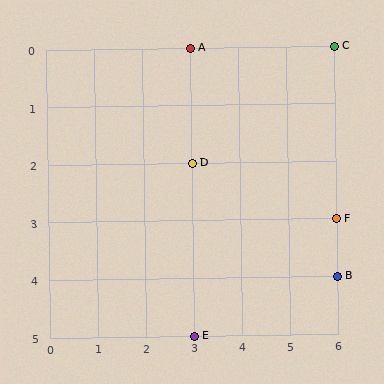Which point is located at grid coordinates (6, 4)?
Point B is at (6, 4).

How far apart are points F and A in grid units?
Points F and A are 3 columns and 3 rows apart (about 4.2 grid units diagonally).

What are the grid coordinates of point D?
Point D is at grid coordinates (3, 2).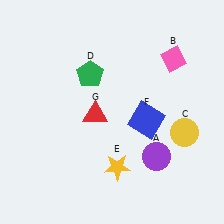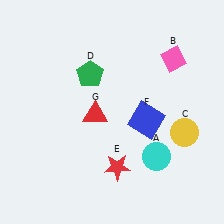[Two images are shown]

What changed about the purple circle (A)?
In Image 1, A is purple. In Image 2, it changed to cyan.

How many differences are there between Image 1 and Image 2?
There are 2 differences between the two images.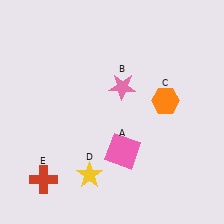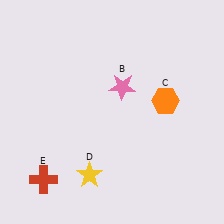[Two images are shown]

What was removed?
The pink square (A) was removed in Image 2.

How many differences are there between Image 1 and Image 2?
There is 1 difference between the two images.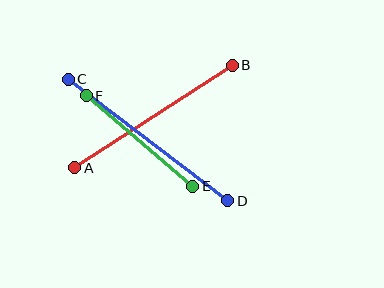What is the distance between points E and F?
The distance is approximately 140 pixels.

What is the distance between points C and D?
The distance is approximately 200 pixels.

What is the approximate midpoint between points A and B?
The midpoint is at approximately (154, 116) pixels.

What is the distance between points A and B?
The distance is approximately 188 pixels.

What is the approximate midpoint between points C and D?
The midpoint is at approximately (148, 140) pixels.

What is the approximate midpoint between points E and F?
The midpoint is at approximately (140, 141) pixels.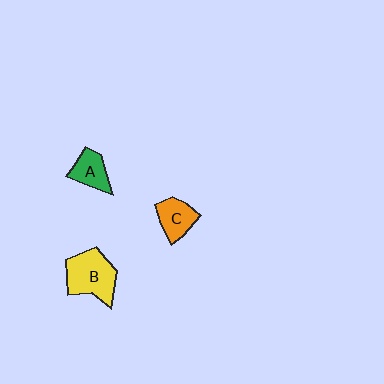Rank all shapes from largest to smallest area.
From largest to smallest: B (yellow), C (orange), A (green).